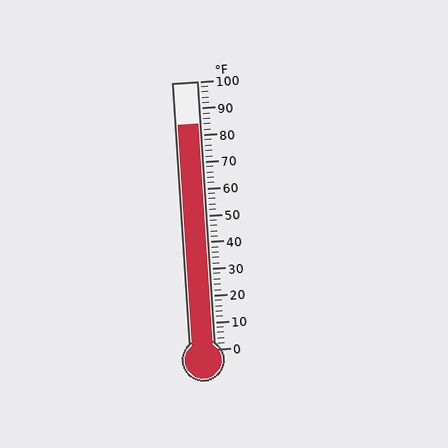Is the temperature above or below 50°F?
The temperature is above 50°F.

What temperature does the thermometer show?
The thermometer shows approximately 84°F.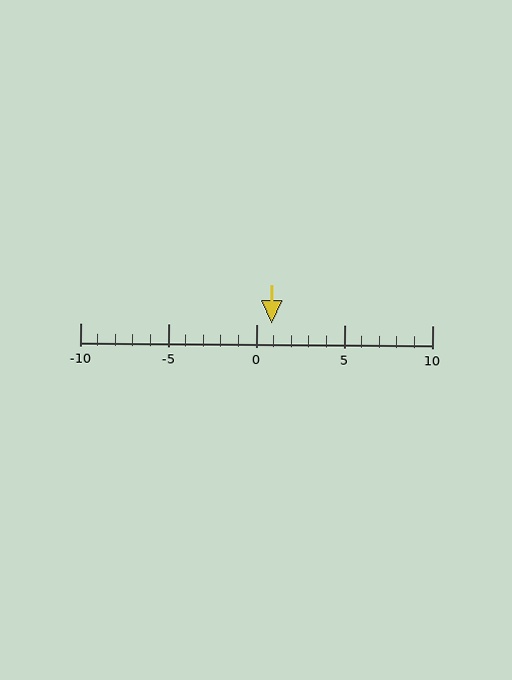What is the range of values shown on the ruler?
The ruler shows values from -10 to 10.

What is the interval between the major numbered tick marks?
The major tick marks are spaced 5 units apart.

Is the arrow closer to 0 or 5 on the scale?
The arrow is closer to 0.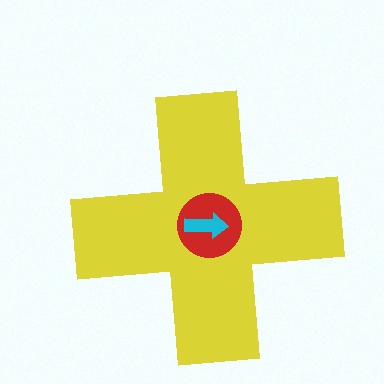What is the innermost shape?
The cyan arrow.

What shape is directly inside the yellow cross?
The red circle.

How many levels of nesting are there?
3.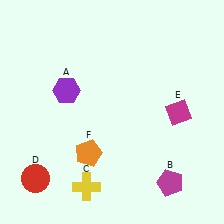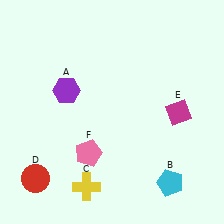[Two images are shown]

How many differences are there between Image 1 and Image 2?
There are 2 differences between the two images.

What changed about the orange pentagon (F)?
In Image 1, F is orange. In Image 2, it changed to pink.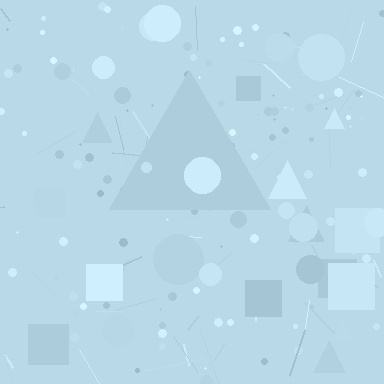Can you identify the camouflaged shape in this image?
The camouflaged shape is a triangle.